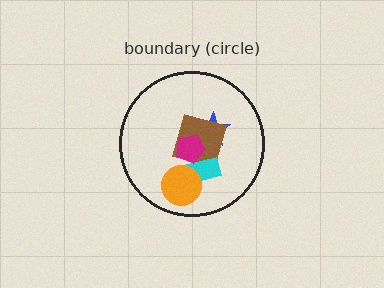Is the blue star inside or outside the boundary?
Inside.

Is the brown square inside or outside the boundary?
Inside.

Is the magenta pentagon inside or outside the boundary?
Inside.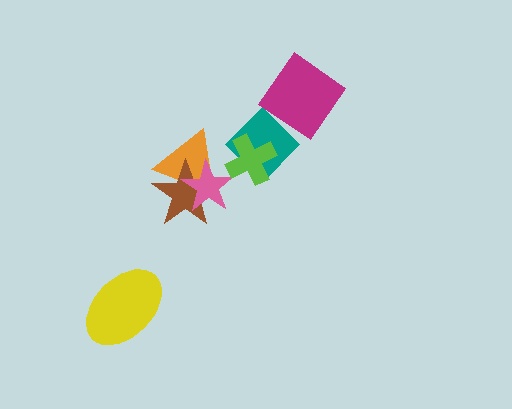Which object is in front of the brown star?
The pink star is in front of the brown star.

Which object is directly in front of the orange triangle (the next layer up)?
The brown star is directly in front of the orange triangle.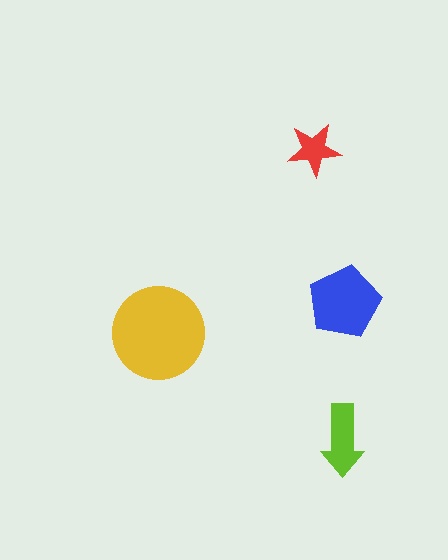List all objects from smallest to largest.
The red star, the lime arrow, the blue pentagon, the yellow circle.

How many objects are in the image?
There are 4 objects in the image.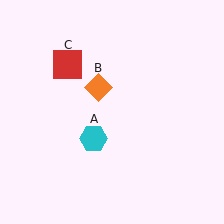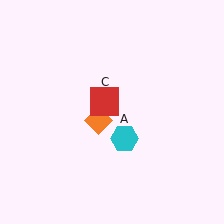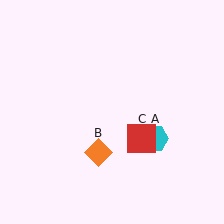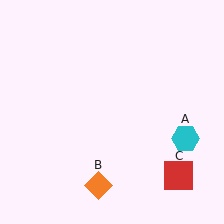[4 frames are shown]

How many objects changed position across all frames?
3 objects changed position: cyan hexagon (object A), orange diamond (object B), red square (object C).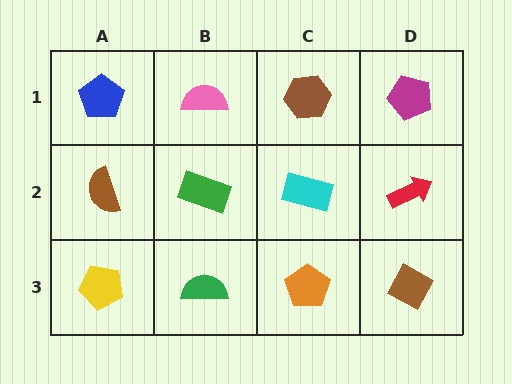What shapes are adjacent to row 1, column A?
A brown semicircle (row 2, column A), a pink semicircle (row 1, column B).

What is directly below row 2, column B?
A green semicircle.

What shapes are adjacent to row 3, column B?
A green rectangle (row 2, column B), a yellow pentagon (row 3, column A), an orange pentagon (row 3, column C).